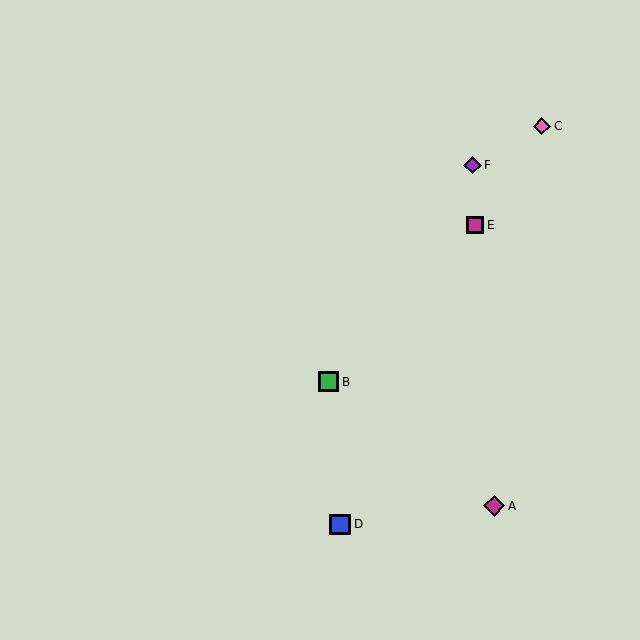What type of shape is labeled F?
Shape F is a purple diamond.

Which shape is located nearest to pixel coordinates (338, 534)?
The blue square (labeled D) at (340, 524) is nearest to that location.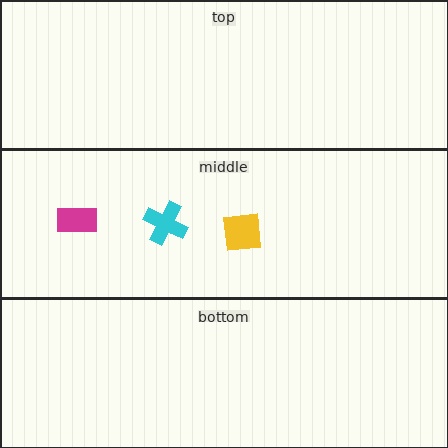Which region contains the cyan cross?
The middle region.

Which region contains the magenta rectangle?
The middle region.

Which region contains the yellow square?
The middle region.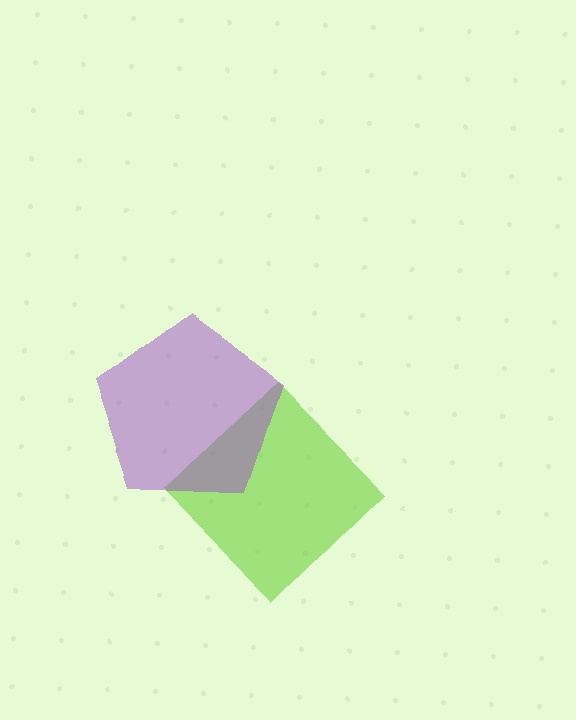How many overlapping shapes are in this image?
There are 2 overlapping shapes in the image.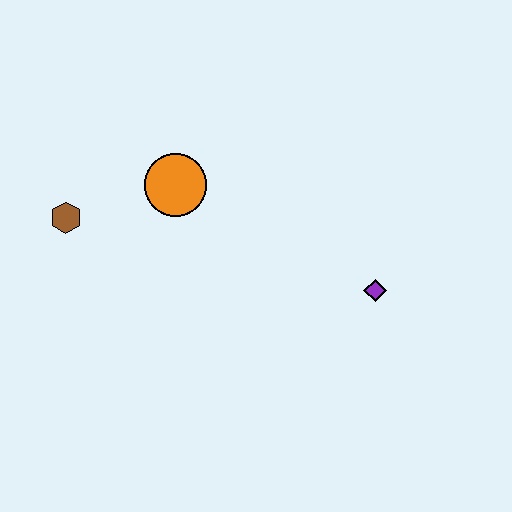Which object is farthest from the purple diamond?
The brown hexagon is farthest from the purple diamond.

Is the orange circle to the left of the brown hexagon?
No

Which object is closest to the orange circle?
The brown hexagon is closest to the orange circle.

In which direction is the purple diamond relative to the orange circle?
The purple diamond is to the right of the orange circle.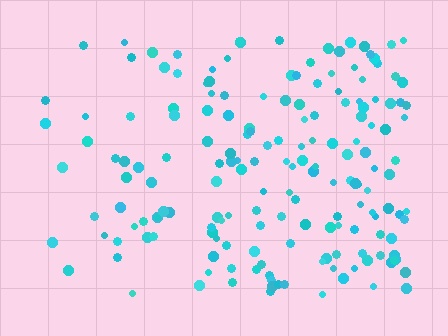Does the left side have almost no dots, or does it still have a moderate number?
Still a moderate number, just noticeably fewer than the right.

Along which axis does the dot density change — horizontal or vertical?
Horizontal.